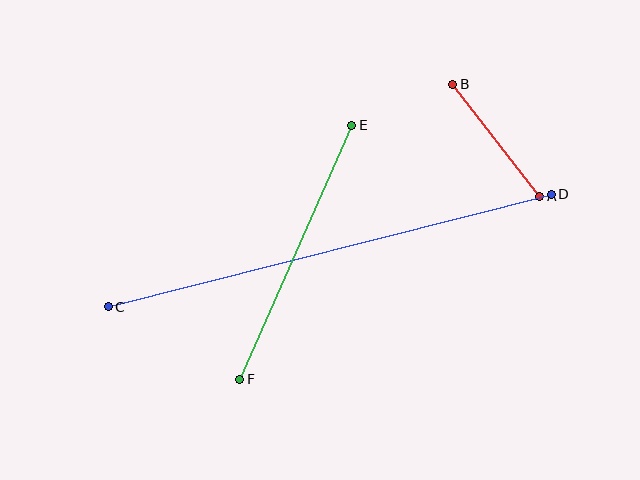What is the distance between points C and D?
The distance is approximately 457 pixels.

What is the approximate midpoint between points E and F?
The midpoint is at approximately (296, 252) pixels.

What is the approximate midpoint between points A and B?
The midpoint is at approximately (496, 140) pixels.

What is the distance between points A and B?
The distance is approximately 142 pixels.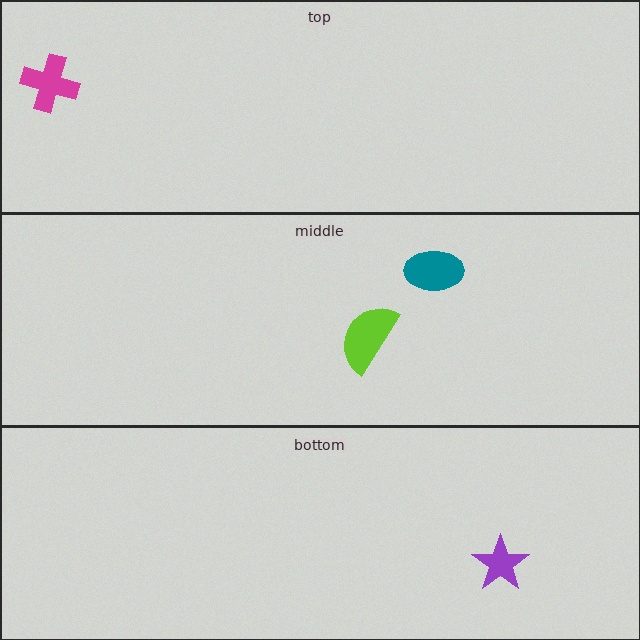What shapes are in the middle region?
The lime semicircle, the teal ellipse.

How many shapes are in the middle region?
2.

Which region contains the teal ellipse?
The middle region.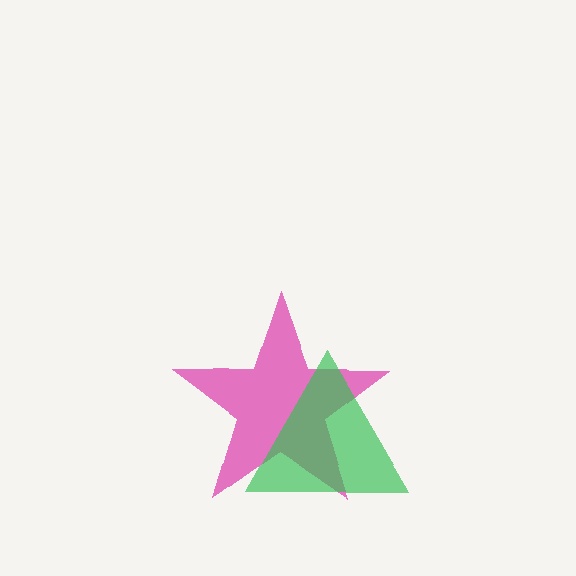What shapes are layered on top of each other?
The layered shapes are: a magenta star, a green triangle.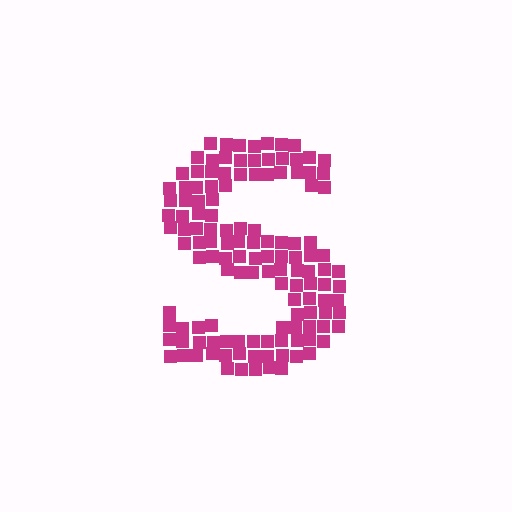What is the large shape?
The large shape is the letter S.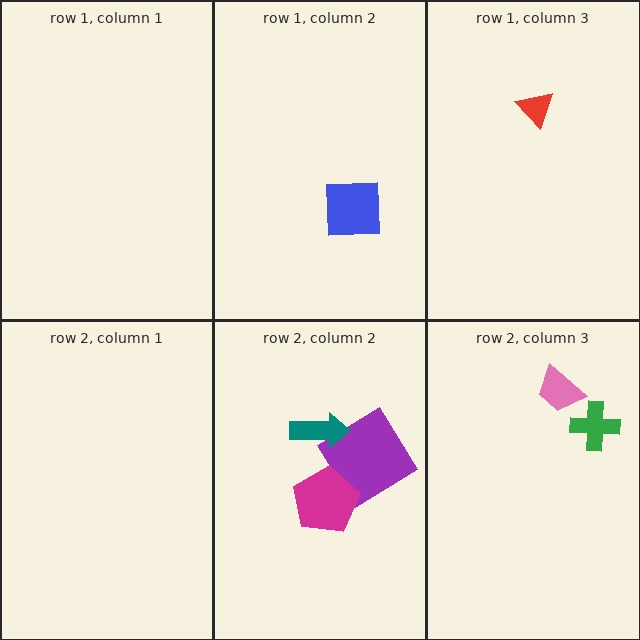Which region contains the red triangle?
The row 1, column 3 region.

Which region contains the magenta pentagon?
The row 2, column 2 region.